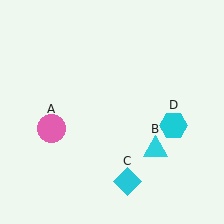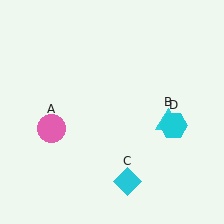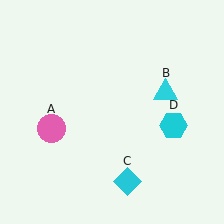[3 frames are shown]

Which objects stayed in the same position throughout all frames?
Pink circle (object A) and cyan diamond (object C) and cyan hexagon (object D) remained stationary.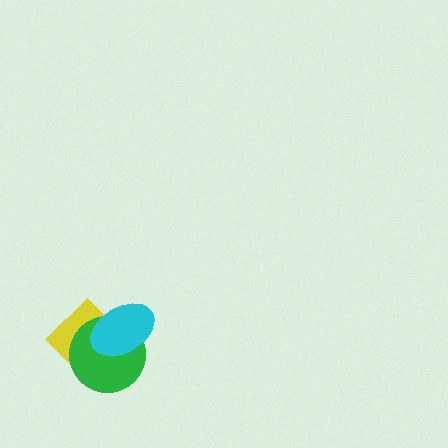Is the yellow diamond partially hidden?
Yes, it is partially covered by another shape.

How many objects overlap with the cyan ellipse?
2 objects overlap with the cyan ellipse.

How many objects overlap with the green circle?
2 objects overlap with the green circle.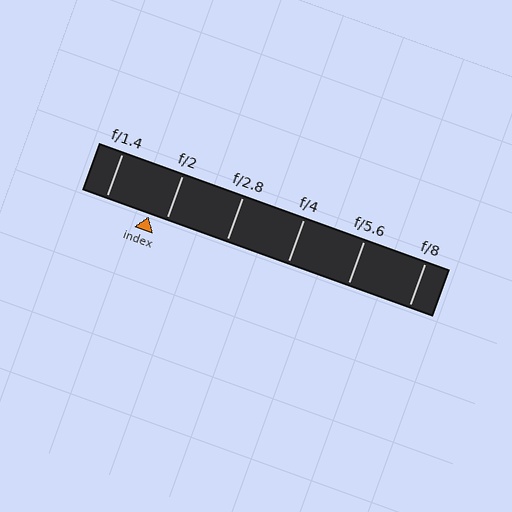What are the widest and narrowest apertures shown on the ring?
The widest aperture shown is f/1.4 and the narrowest is f/8.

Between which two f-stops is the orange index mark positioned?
The index mark is between f/1.4 and f/2.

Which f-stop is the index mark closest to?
The index mark is closest to f/2.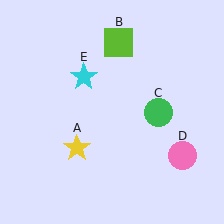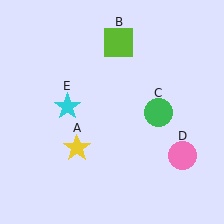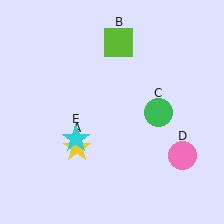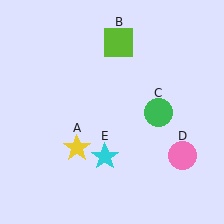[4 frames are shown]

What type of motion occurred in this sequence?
The cyan star (object E) rotated counterclockwise around the center of the scene.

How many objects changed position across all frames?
1 object changed position: cyan star (object E).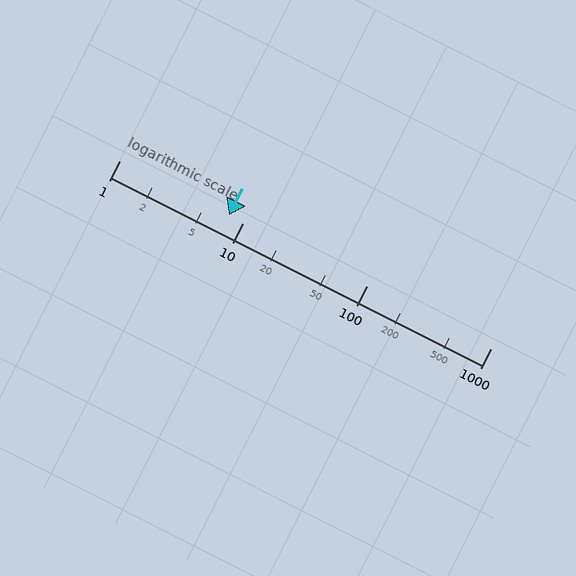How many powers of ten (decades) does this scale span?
The scale spans 3 decades, from 1 to 1000.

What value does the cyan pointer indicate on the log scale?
The pointer indicates approximately 7.7.